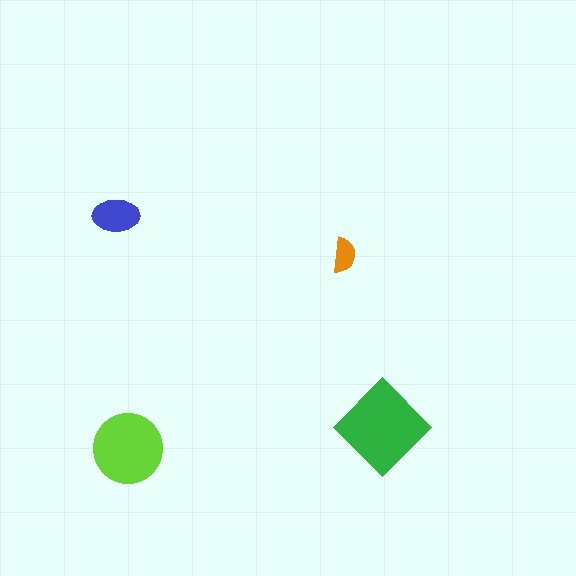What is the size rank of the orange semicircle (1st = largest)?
4th.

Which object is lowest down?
The lime circle is bottommost.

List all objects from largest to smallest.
The green diamond, the lime circle, the blue ellipse, the orange semicircle.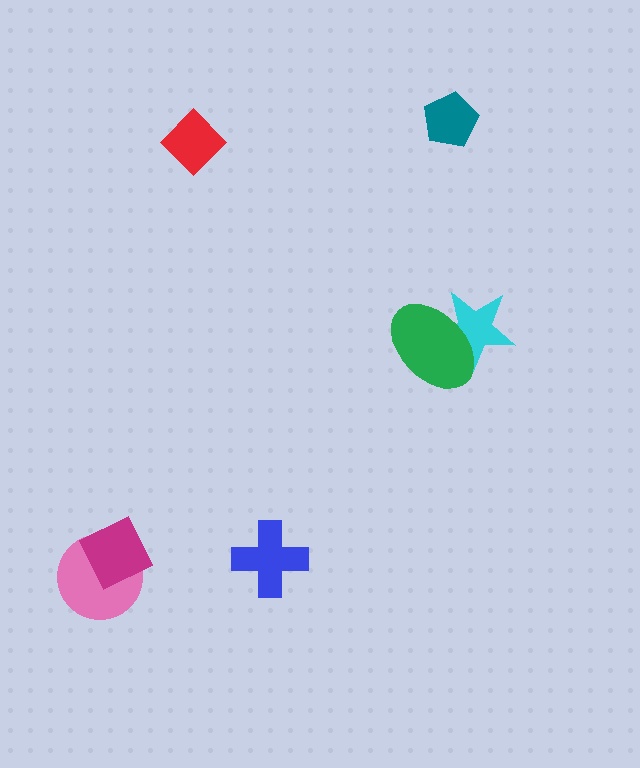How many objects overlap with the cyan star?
1 object overlaps with the cyan star.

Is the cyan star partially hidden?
Yes, it is partially covered by another shape.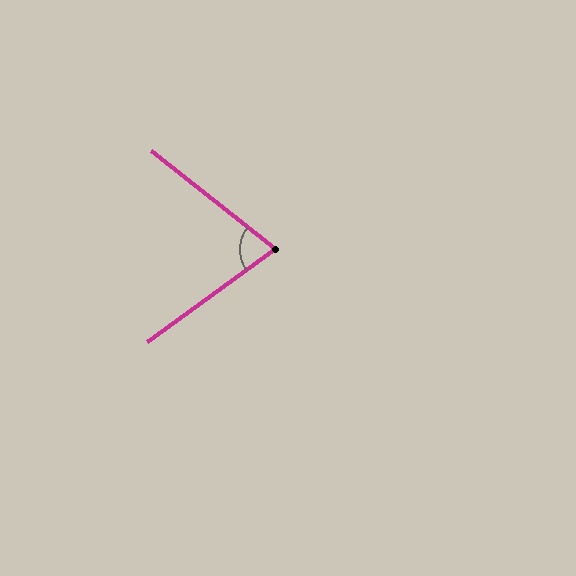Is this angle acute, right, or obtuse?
It is acute.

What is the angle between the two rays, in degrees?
Approximately 75 degrees.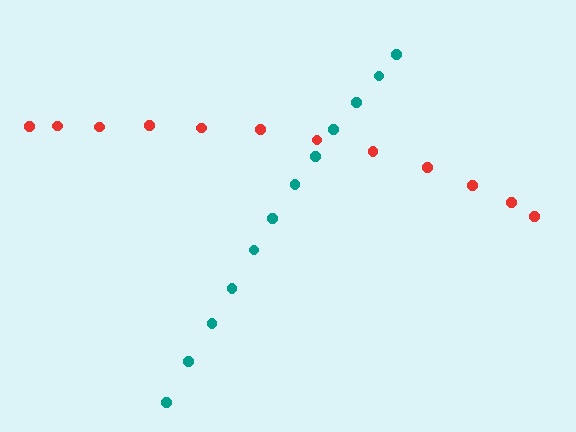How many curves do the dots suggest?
There are 2 distinct paths.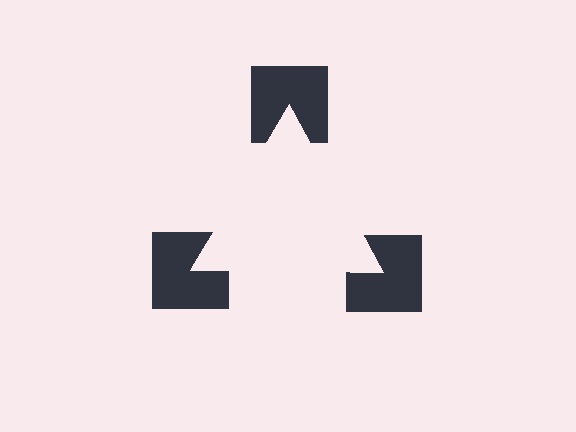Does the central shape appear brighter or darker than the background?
It typically appears slightly brighter than the background, even though no actual brightness change is drawn.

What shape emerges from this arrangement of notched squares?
An illusory triangle — its edges are inferred from the aligned wedge cuts in the notched squares, not physically drawn.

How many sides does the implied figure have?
3 sides.